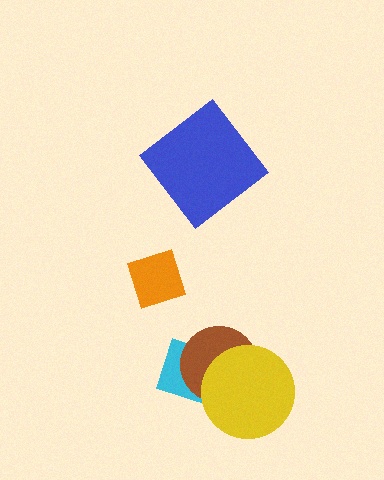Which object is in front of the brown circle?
The yellow circle is in front of the brown circle.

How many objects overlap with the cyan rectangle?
2 objects overlap with the cyan rectangle.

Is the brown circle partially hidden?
Yes, it is partially covered by another shape.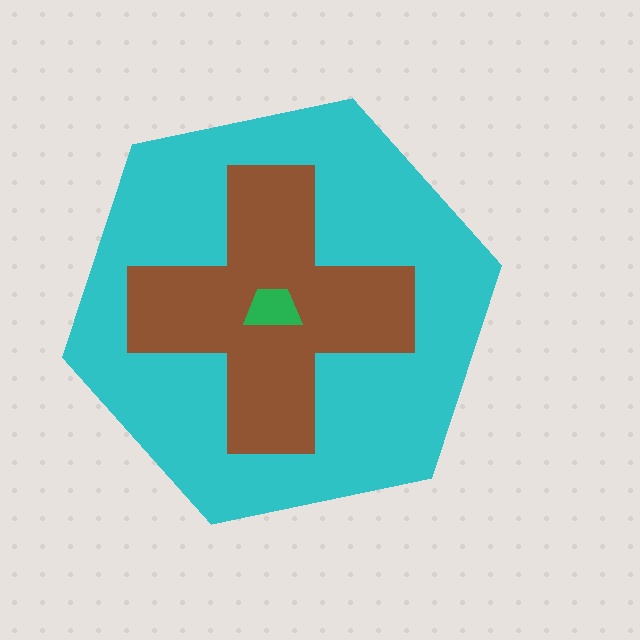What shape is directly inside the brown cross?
The green trapezoid.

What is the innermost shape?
The green trapezoid.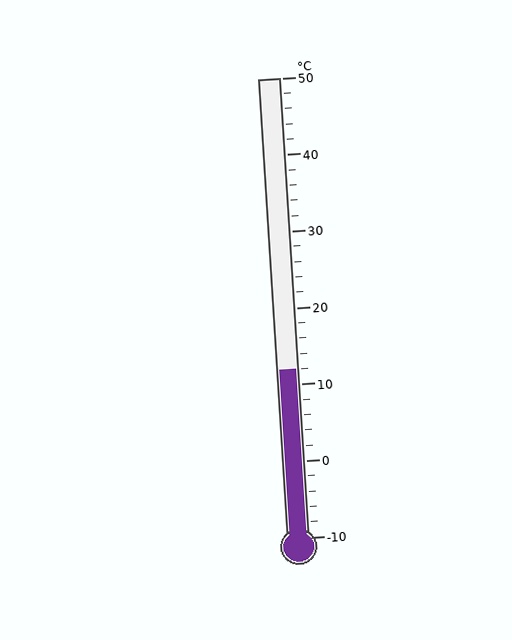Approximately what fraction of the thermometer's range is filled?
The thermometer is filled to approximately 35% of its range.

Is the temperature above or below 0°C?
The temperature is above 0°C.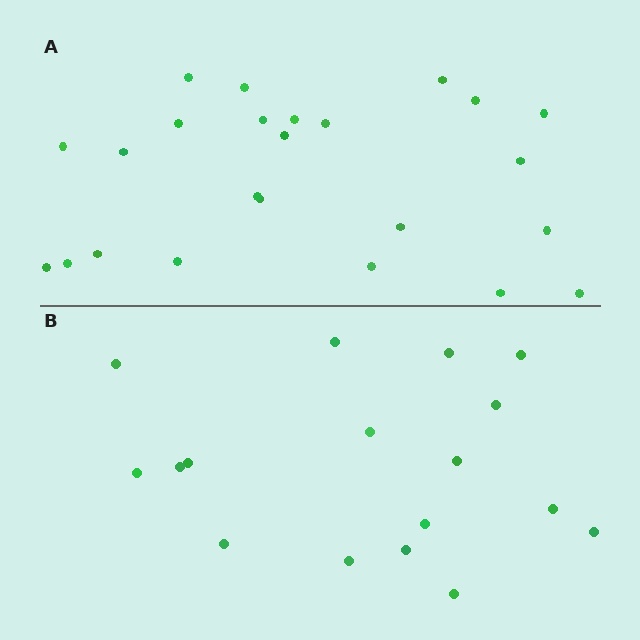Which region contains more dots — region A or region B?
Region A (the top region) has more dots.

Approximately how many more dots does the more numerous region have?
Region A has roughly 8 or so more dots than region B.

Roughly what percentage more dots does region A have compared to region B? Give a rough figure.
About 40% more.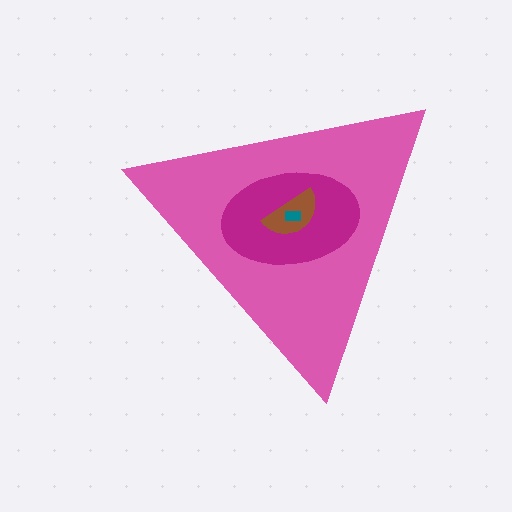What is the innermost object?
The teal rectangle.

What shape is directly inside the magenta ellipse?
The brown semicircle.